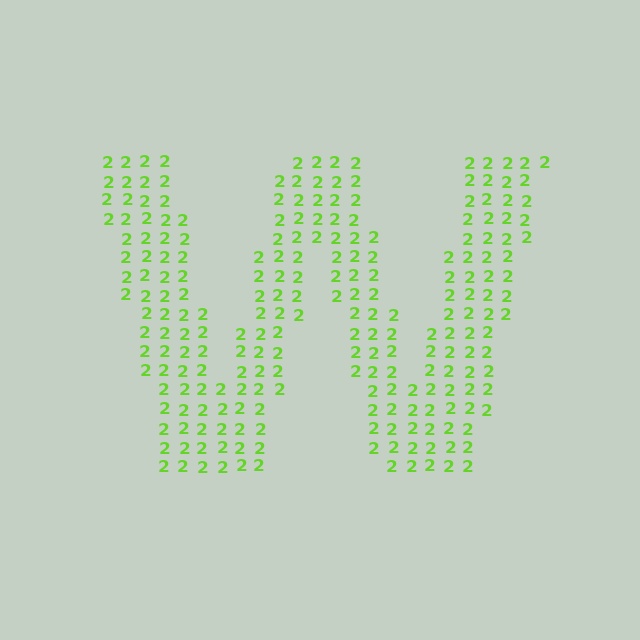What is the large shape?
The large shape is the letter W.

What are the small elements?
The small elements are digit 2's.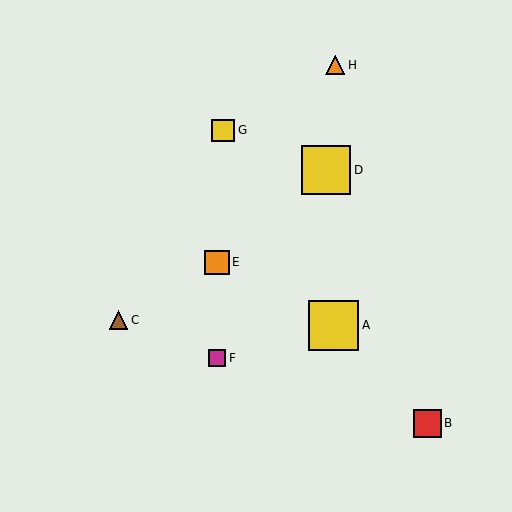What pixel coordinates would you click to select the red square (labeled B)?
Click at (427, 423) to select the red square B.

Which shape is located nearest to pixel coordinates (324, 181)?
The yellow square (labeled D) at (326, 170) is nearest to that location.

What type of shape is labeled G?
Shape G is a yellow square.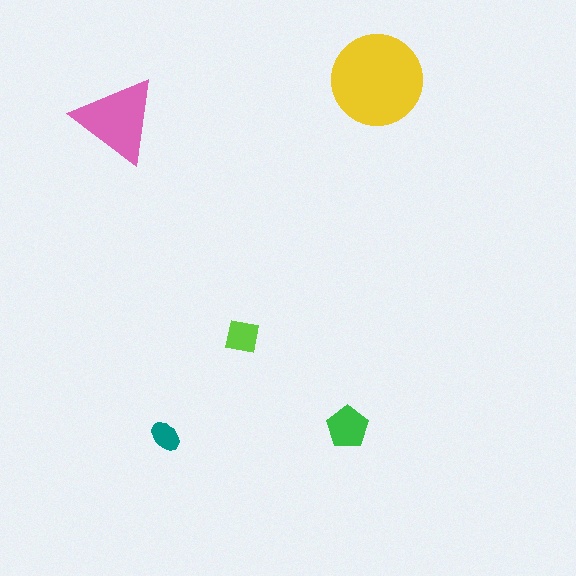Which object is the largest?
The yellow circle.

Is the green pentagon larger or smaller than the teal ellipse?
Larger.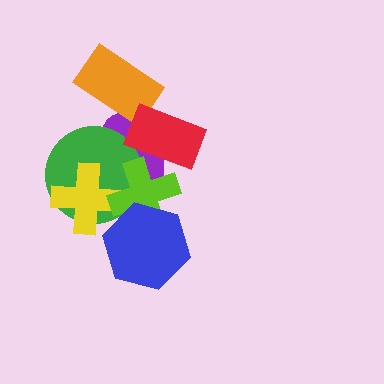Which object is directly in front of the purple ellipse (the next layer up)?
The green circle is directly in front of the purple ellipse.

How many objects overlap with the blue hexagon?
1 object overlaps with the blue hexagon.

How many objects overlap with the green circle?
3 objects overlap with the green circle.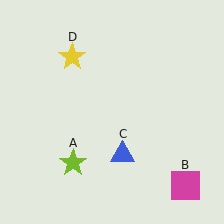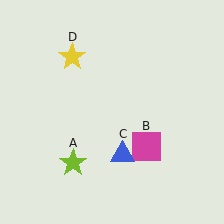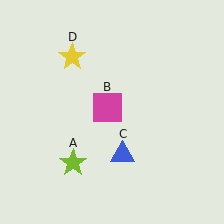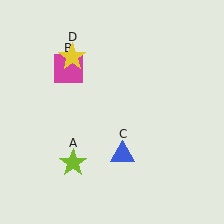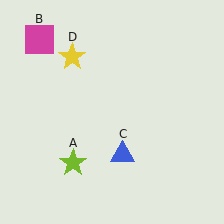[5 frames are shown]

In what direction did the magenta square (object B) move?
The magenta square (object B) moved up and to the left.